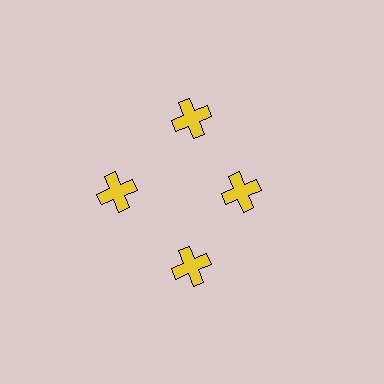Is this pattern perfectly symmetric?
No. The 4 yellow crosses are arranged in a ring, but one element near the 3 o'clock position is pulled inward toward the center, breaking the 4-fold rotational symmetry.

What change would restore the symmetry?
The symmetry would be restored by moving it outward, back onto the ring so that all 4 crosses sit at equal angles and equal distance from the center.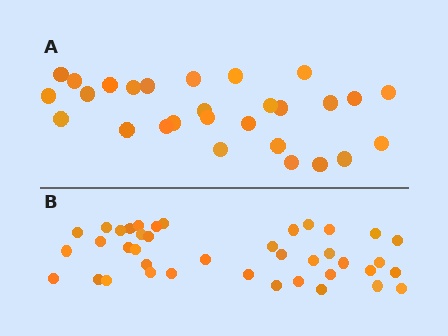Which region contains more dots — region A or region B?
Region B (the bottom region) has more dots.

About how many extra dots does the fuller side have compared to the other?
Region B has roughly 12 or so more dots than region A.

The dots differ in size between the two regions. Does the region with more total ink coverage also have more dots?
No. Region A has more total ink coverage because its dots are larger, but region B actually contains more individual dots. Total area can be misleading — the number of items is what matters here.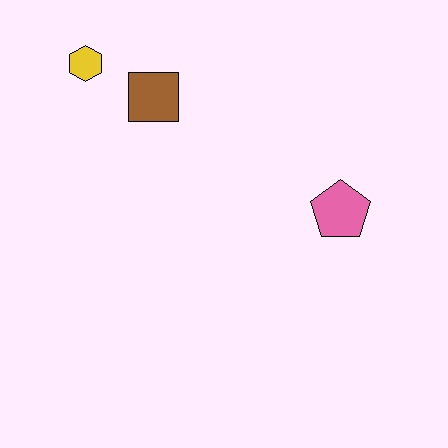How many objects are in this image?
There are 3 objects.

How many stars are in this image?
There are no stars.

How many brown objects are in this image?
There is 1 brown object.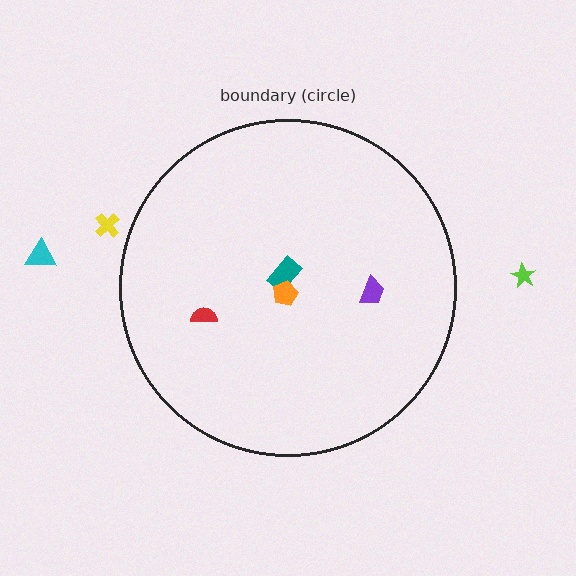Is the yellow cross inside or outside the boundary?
Outside.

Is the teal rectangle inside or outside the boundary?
Inside.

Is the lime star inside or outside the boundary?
Outside.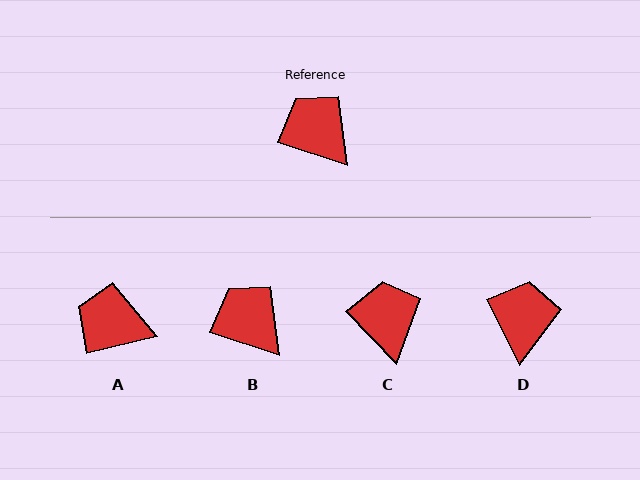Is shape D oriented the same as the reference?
No, it is off by about 44 degrees.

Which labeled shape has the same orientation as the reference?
B.